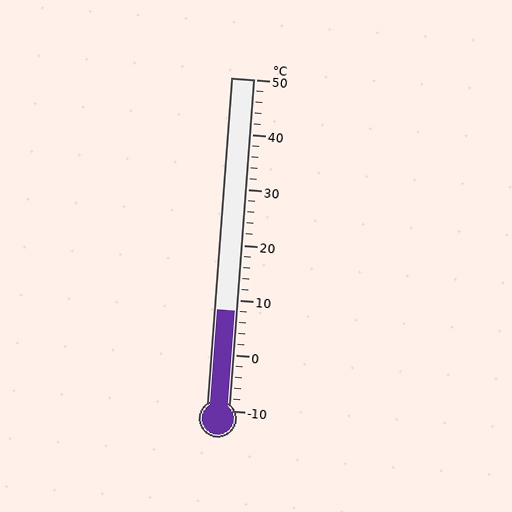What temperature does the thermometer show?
The thermometer shows approximately 8°C.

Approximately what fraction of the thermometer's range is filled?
The thermometer is filled to approximately 30% of its range.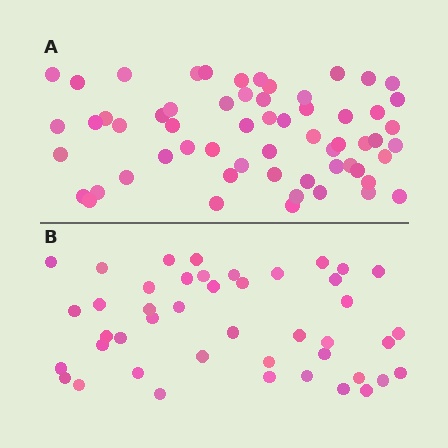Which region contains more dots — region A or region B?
Region A (the top region) has more dots.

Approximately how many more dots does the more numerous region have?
Region A has approximately 15 more dots than region B.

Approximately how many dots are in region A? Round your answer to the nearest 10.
About 60 dots.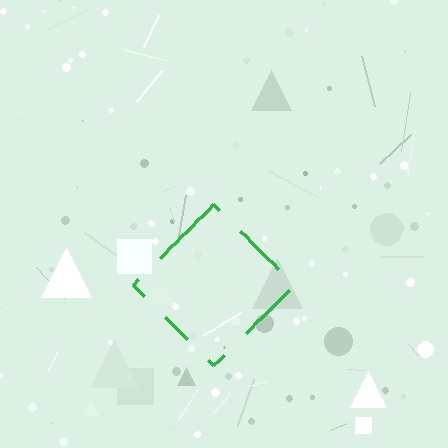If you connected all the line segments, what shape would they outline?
They would outline a diamond.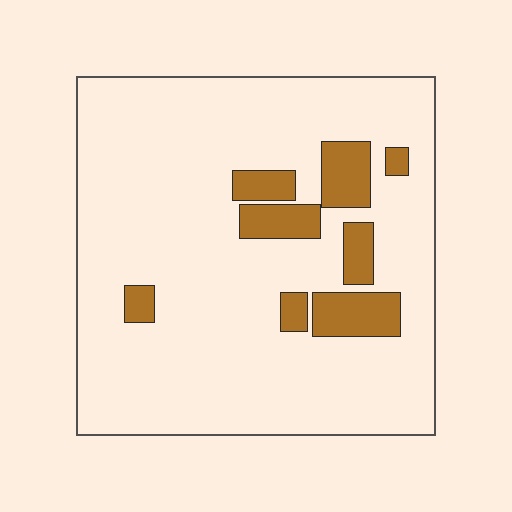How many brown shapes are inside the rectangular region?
8.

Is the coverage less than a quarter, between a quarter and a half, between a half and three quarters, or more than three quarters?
Less than a quarter.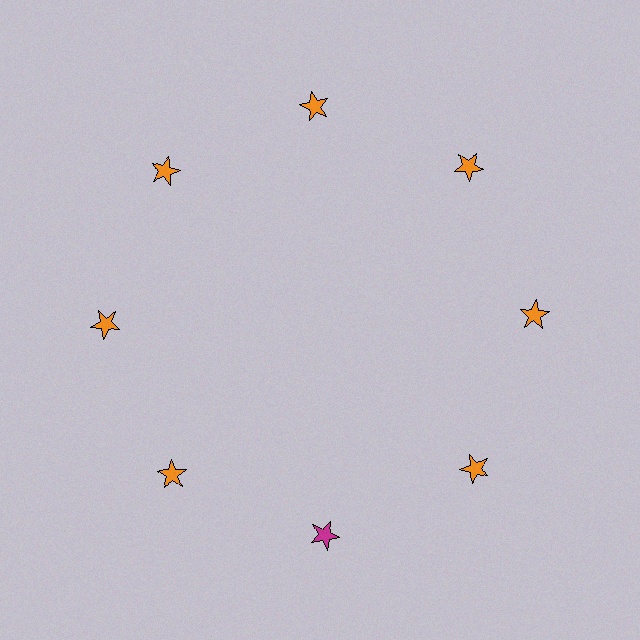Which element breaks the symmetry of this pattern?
The magenta star at roughly the 6 o'clock position breaks the symmetry. All other shapes are orange stars.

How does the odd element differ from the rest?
It has a different color: magenta instead of orange.